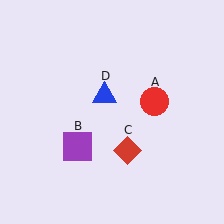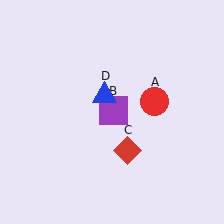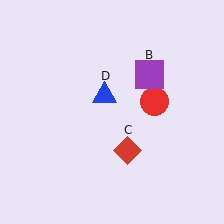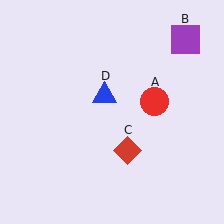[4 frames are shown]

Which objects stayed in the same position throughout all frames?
Red circle (object A) and red diamond (object C) and blue triangle (object D) remained stationary.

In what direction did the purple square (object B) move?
The purple square (object B) moved up and to the right.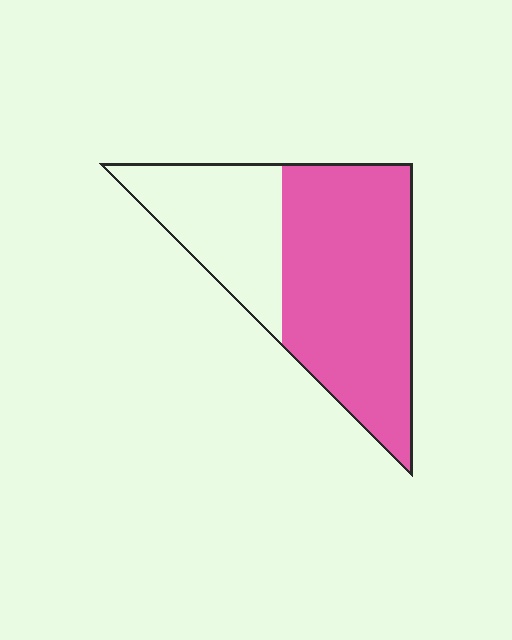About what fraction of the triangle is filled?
About two thirds (2/3).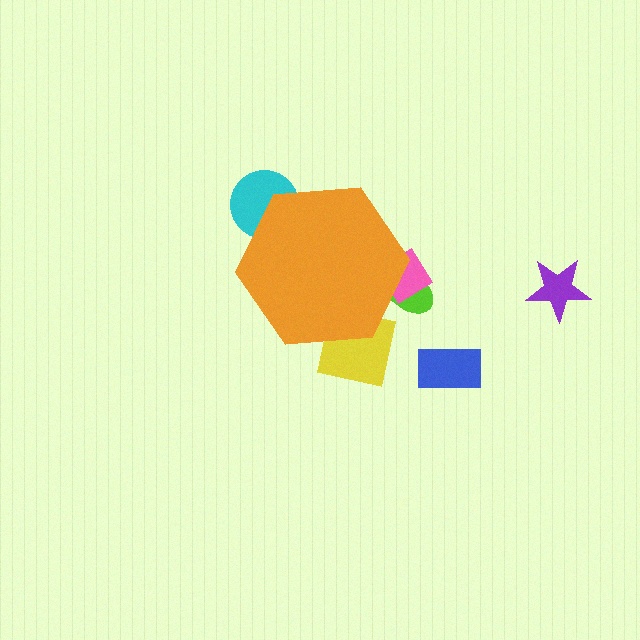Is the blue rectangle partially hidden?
No, the blue rectangle is fully visible.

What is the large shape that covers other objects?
An orange hexagon.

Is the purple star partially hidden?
No, the purple star is fully visible.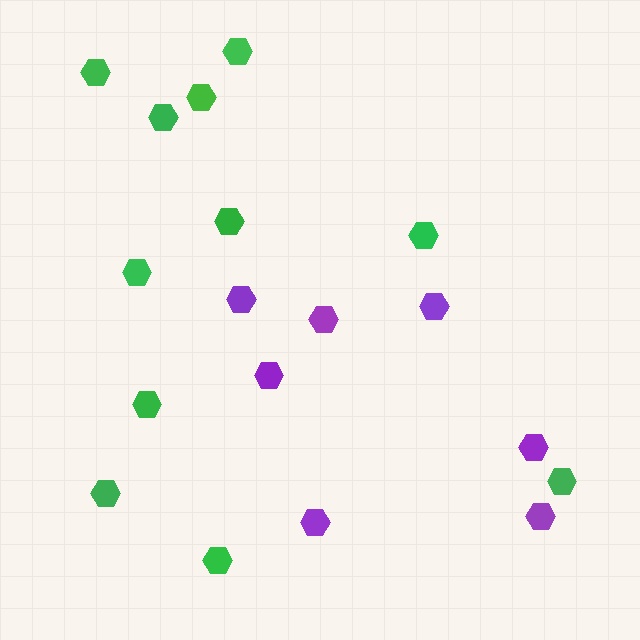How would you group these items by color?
There are 2 groups: one group of green hexagons (11) and one group of purple hexagons (7).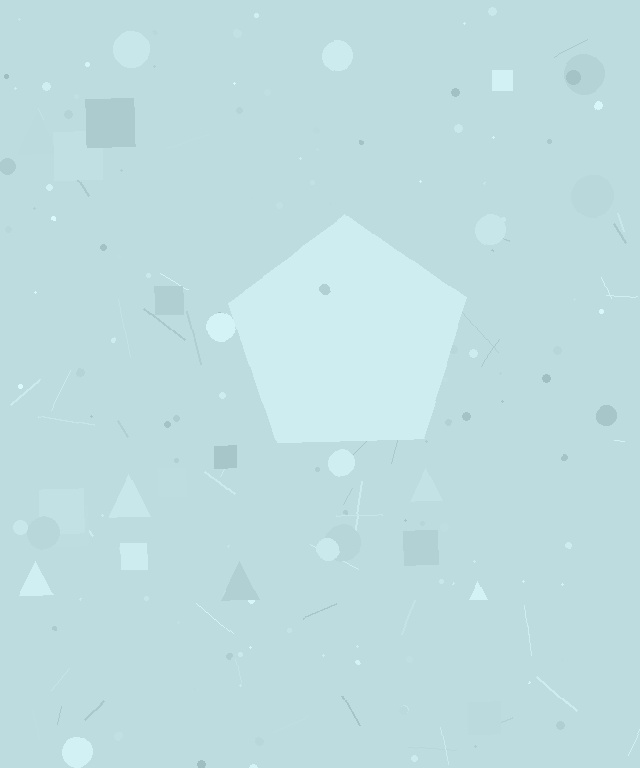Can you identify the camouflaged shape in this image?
The camouflaged shape is a pentagon.